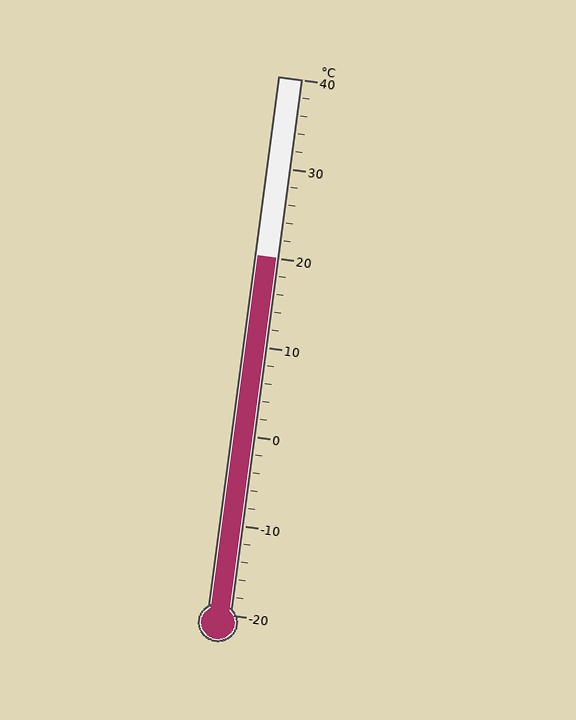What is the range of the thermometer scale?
The thermometer scale ranges from -20°C to 40°C.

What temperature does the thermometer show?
The thermometer shows approximately 20°C.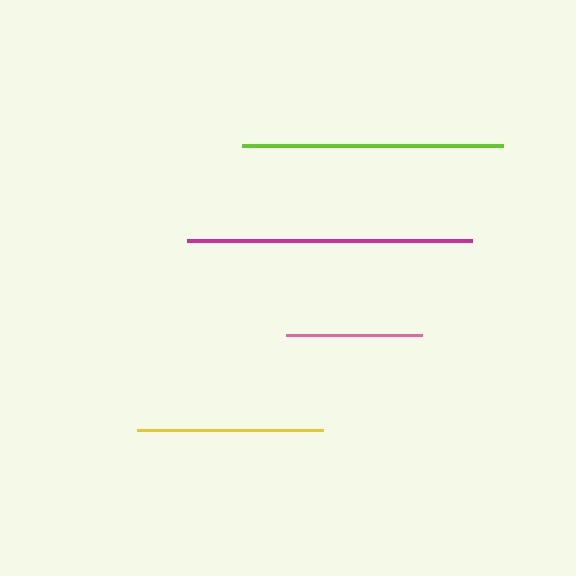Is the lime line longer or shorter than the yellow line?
The lime line is longer than the yellow line.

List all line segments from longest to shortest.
From longest to shortest: magenta, lime, yellow, pink.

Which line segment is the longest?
The magenta line is the longest at approximately 286 pixels.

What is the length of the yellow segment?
The yellow segment is approximately 186 pixels long.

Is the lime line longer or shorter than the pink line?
The lime line is longer than the pink line.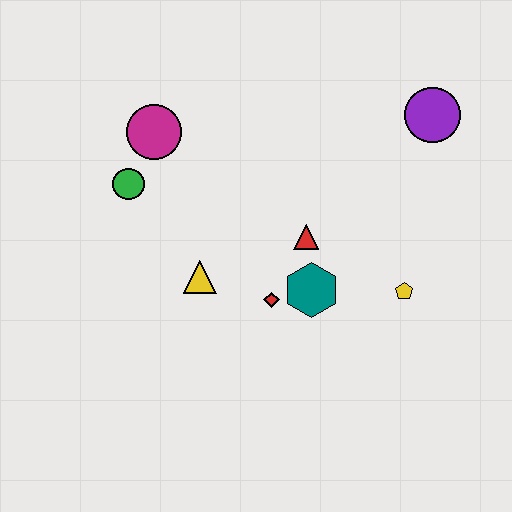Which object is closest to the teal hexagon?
The red diamond is closest to the teal hexagon.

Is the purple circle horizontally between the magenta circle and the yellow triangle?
No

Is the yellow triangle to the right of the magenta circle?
Yes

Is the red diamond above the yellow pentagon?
No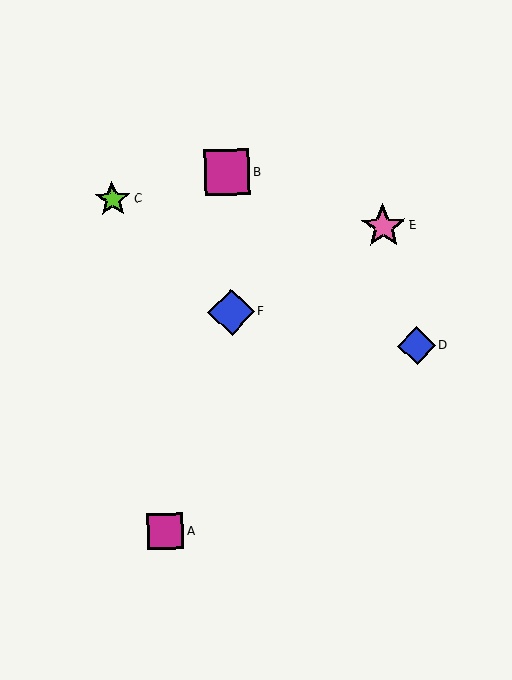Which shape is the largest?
The blue diamond (labeled F) is the largest.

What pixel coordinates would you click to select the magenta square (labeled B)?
Click at (227, 172) to select the magenta square B.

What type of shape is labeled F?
Shape F is a blue diamond.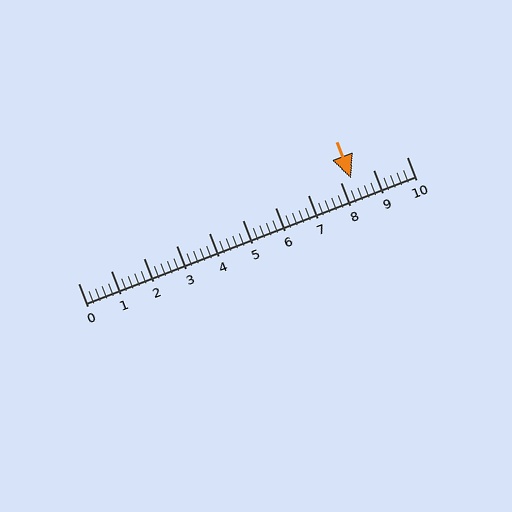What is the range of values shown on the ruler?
The ruler shows values from 0 to 10.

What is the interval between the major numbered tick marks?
The major tick marks are spaced 1 units apart.